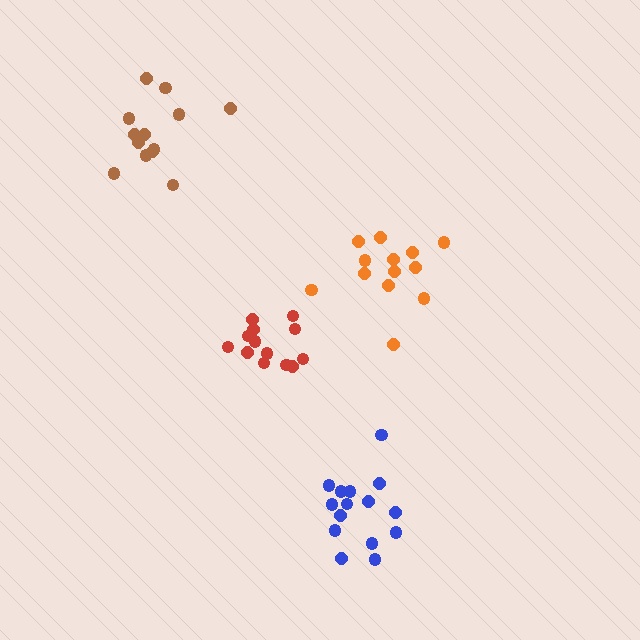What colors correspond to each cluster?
The clusters are colored: red, blue, orange, brown.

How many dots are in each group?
Group 1: 13 dots, Group 2: 15 dots, Group 3: 13 dots, Group 4: 13 dots (54 total).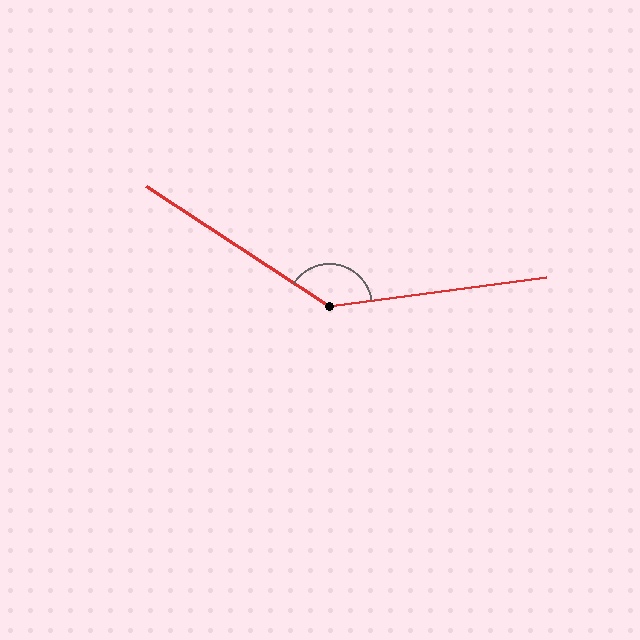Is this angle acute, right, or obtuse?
It is obtuse.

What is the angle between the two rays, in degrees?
Approximately 139 degrees.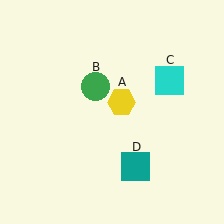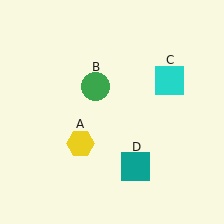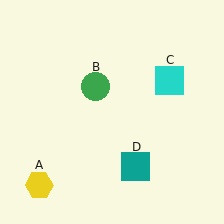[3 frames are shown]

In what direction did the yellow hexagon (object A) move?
The yellow hexagon (object A) moved down and to the left.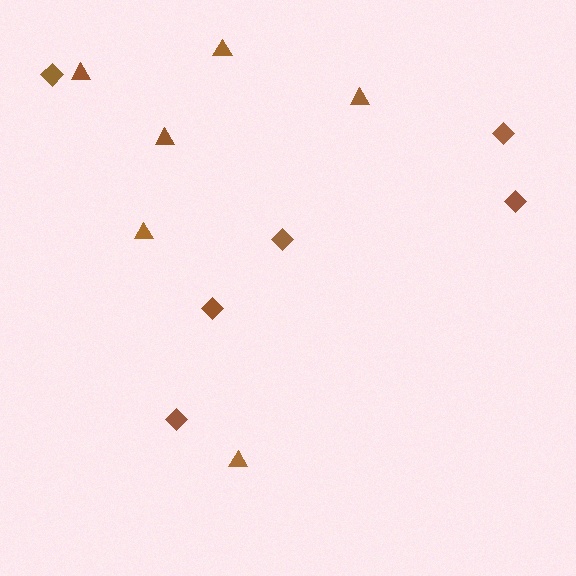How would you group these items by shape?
There are 2 groups: one group of diamonds (6) and one group of triangles (6).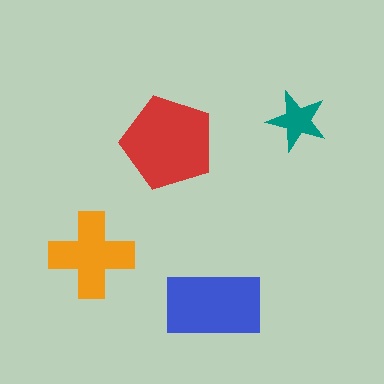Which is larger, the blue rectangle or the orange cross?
The blue rectangle.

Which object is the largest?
The red pentagon.